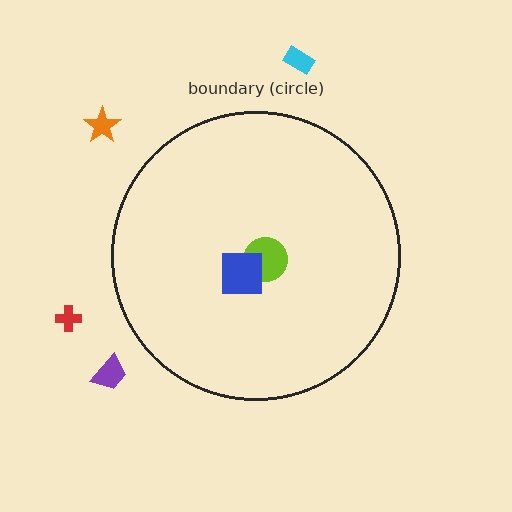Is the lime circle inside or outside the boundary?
Inside.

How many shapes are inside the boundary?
2 inside, 4 outside.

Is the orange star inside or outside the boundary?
Outside.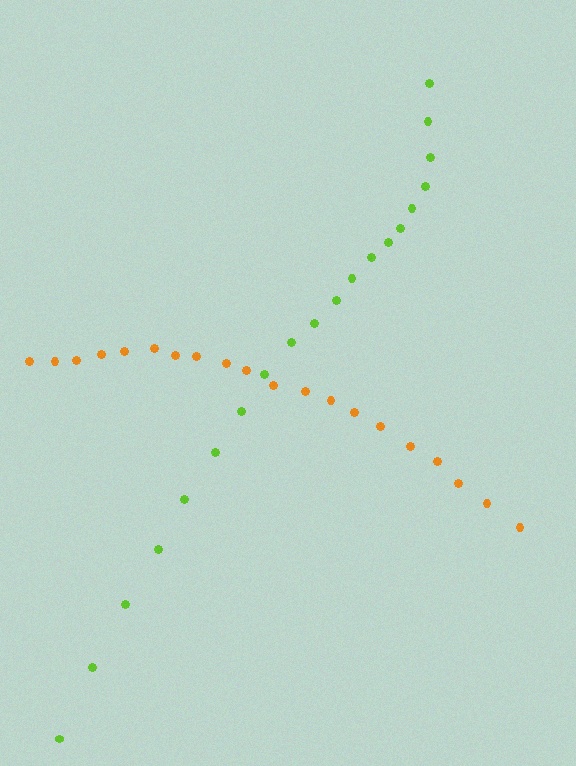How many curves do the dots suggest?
There are 2 distinct paths.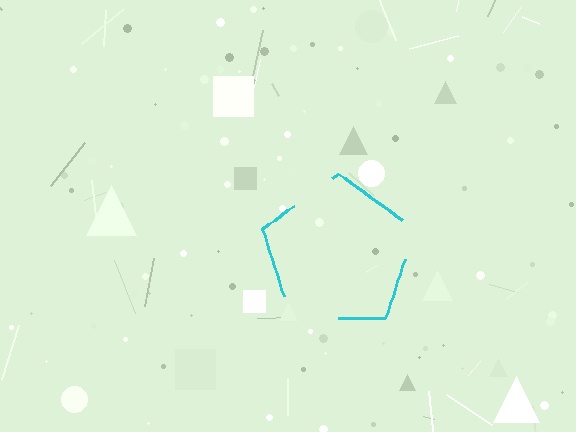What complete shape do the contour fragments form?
The contour fragments form a pentagon.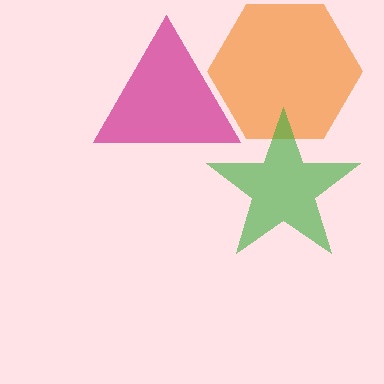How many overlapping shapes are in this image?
There are 3 overlapping shapes in the image.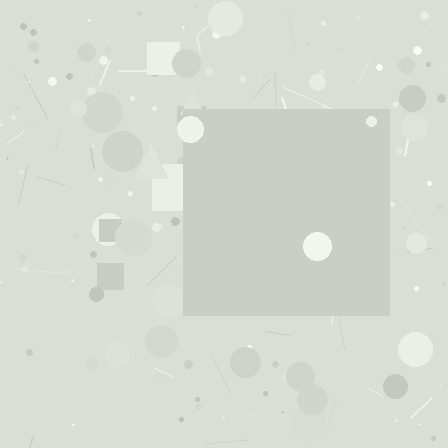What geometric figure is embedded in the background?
A square is embedded in the background.